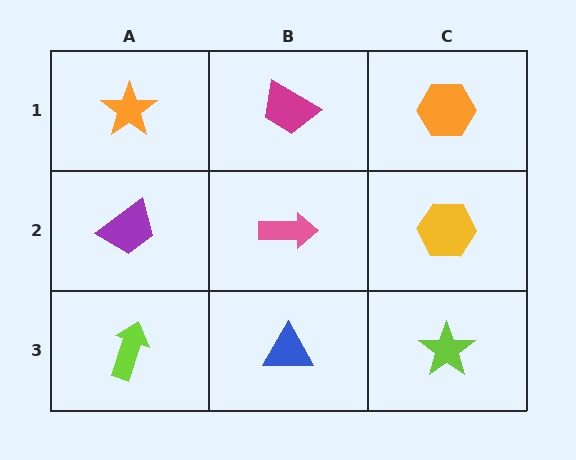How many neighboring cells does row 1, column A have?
2.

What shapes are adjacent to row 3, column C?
A yellow hexagon (row 2, column C), a blue triangle (row 3, column B).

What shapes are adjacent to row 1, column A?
A purple trapezoid (row 2, column A), a magenta trapezoid (row 1, column B).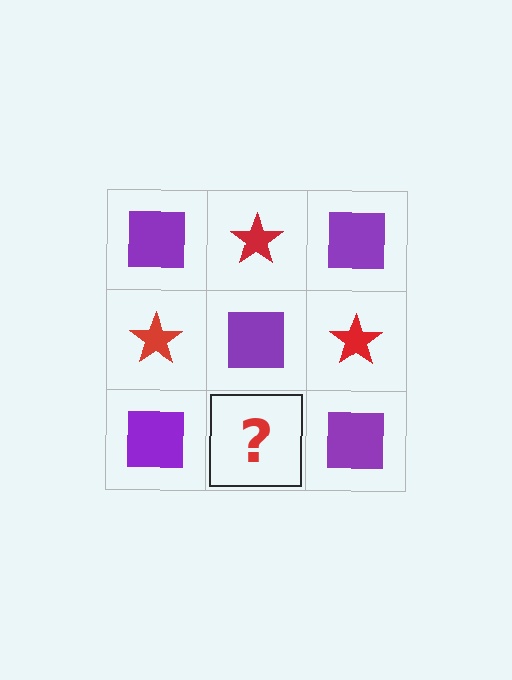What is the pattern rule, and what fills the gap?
The rule is that it alternates purple square and red star in a checkerboard pattern. The gap should be filled with a red star.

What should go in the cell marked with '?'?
The missing cell should contain a red star.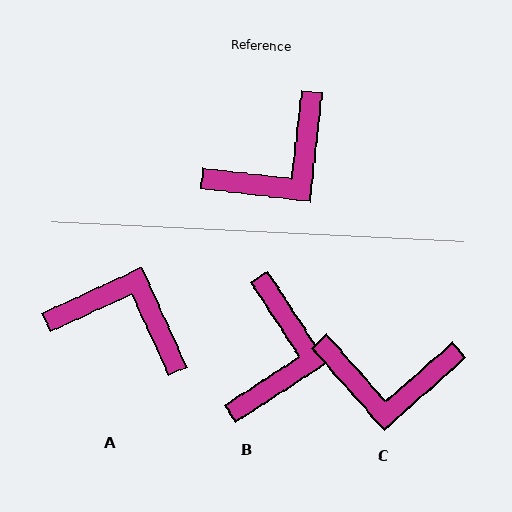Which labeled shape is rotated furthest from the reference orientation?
A, about 121 degrees away.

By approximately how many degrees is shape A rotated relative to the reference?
Approximately 121 degrees counter-clockwise.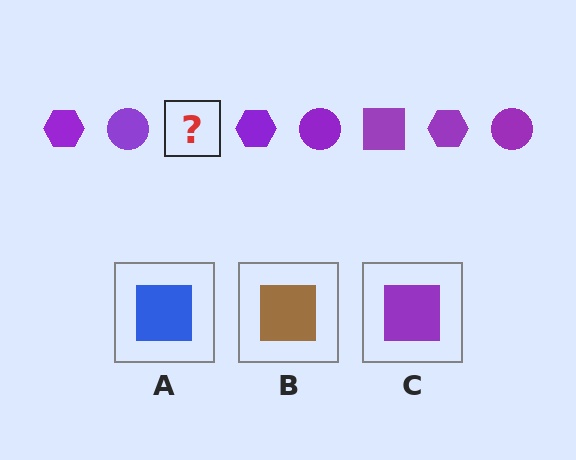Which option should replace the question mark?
Option C.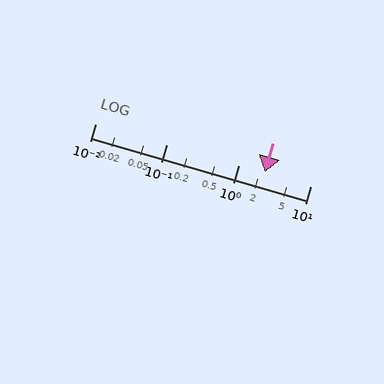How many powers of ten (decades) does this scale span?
The scale spans 3 decades, from 0.01 to 10.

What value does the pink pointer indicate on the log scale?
The pointer indicates approximately 2.3.